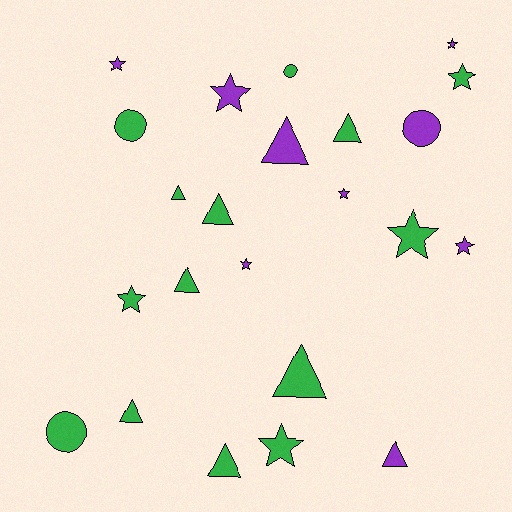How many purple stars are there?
There are 6 purple stars.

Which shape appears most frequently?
Star, with 10 objects.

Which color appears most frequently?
Green, with 14 objects.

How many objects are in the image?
There are 23 objects.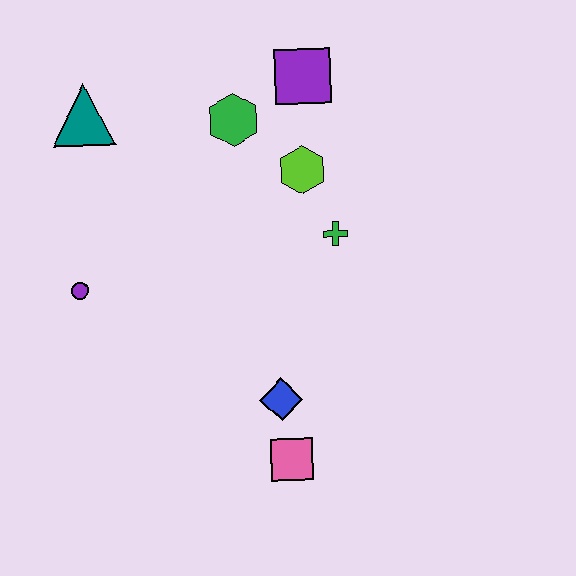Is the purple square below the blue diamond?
No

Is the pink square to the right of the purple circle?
Yes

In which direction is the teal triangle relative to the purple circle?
The teal triangle is above the purple circle.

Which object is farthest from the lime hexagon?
The pink square is farthest from the lime hexagon.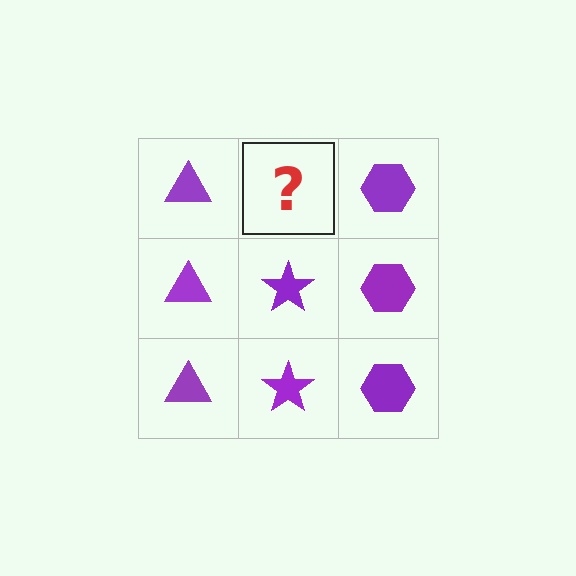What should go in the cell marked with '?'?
The missing cell should contain a purple star.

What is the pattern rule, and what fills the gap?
The rule is that each column has a consistent shape. The gap should be filled with a purple star.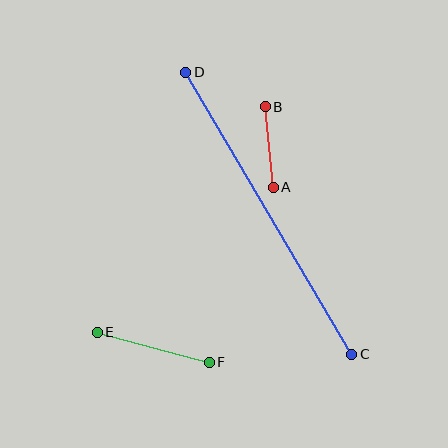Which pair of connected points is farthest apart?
Points C and D are farthest apart.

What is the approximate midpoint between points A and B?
The midpoint is at approximately (269, 147) pixels.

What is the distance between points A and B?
The distance is approximately 81 pixels.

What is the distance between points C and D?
The distance is approximately 327 pixels.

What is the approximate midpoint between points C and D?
The midpoint is at approximately (269, 213) pixels.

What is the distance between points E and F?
The distance is approximately 116 pixels.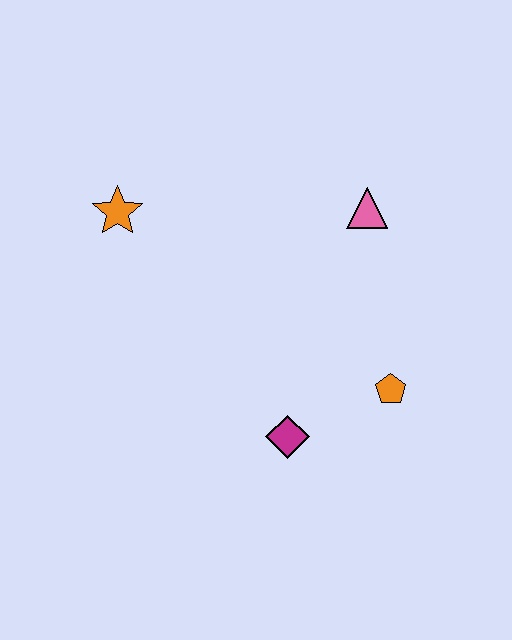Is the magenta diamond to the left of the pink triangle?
Yes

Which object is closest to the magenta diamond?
The orange pentagon is closest to the magenta diamond.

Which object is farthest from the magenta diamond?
The orange star is farthest from the magenta diamond.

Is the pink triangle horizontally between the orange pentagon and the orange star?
Yes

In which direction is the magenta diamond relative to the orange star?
The magenta diamond is below the orange star.